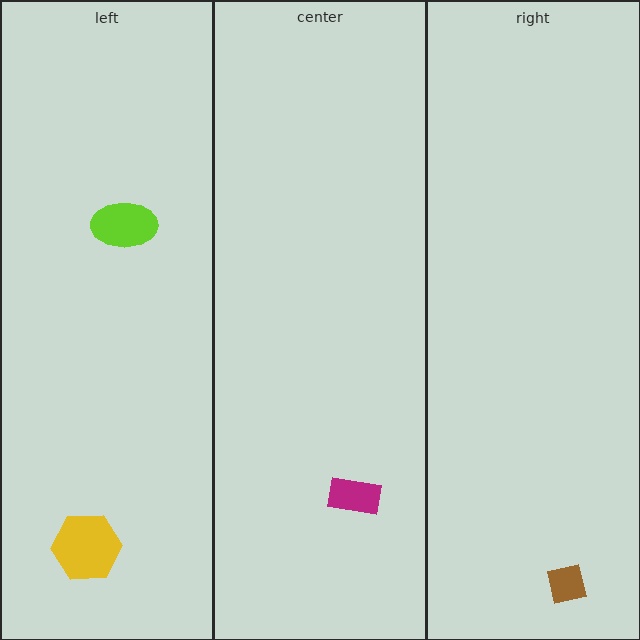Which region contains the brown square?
The right region.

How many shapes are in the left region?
2.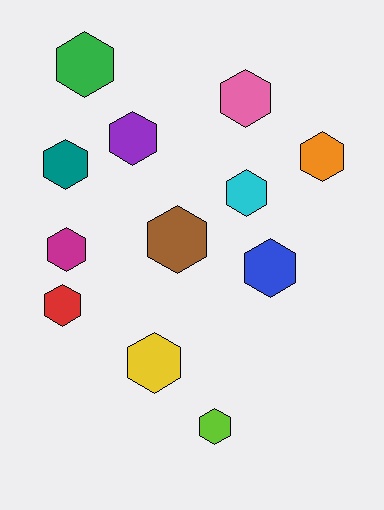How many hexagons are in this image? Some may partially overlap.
There are 12 hexagons.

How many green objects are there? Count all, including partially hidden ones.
There is 1 green object.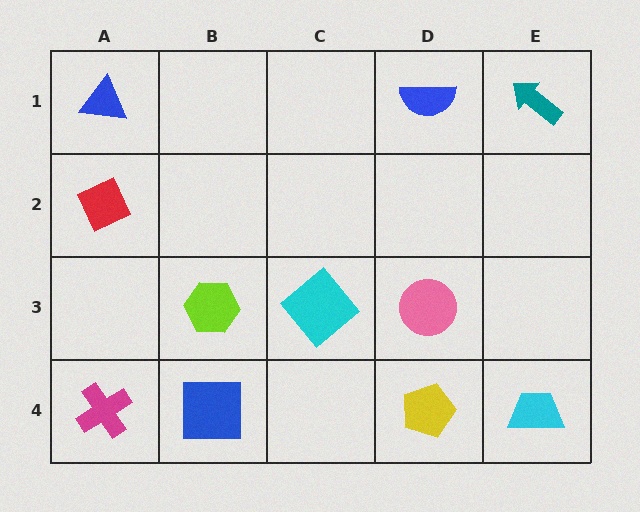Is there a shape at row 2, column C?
No, that cell is empty.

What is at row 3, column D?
A pink circle.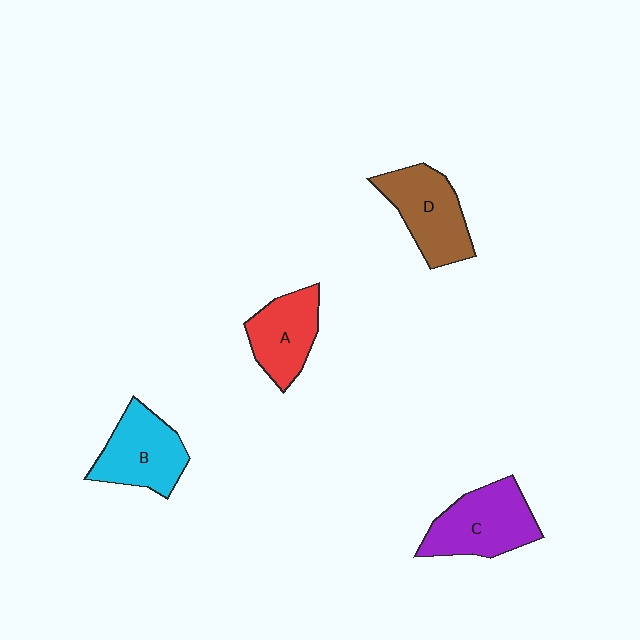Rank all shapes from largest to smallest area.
From largest to smallest: C (purple), D (brown), B (cyan), A (red).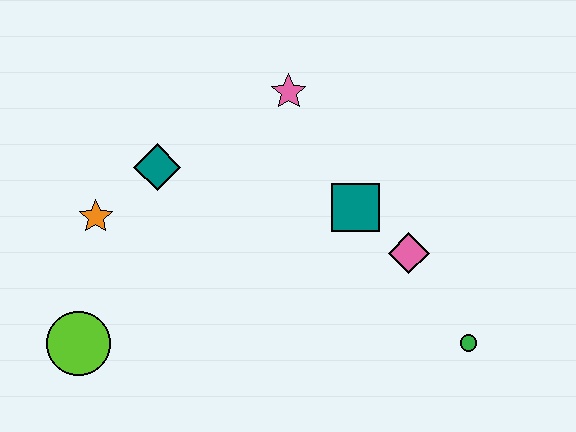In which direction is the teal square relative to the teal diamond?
The teal square is to the right of the teal diamond.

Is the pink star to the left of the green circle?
Yes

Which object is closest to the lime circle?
The orange star is closest to the lime circle.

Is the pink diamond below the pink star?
Yes